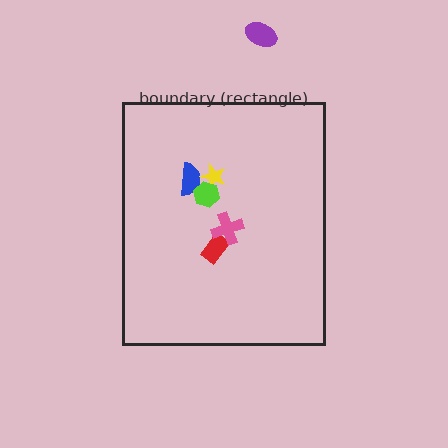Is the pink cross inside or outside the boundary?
Inside.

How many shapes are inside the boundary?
5 inside, 1 outside.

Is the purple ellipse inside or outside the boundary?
Outside.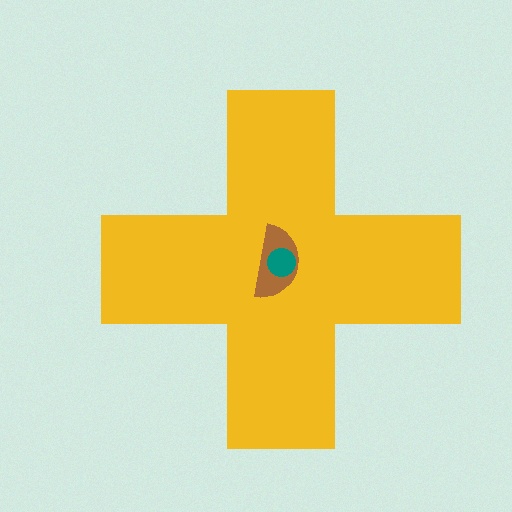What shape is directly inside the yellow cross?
The brown semicircle.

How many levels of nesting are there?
3.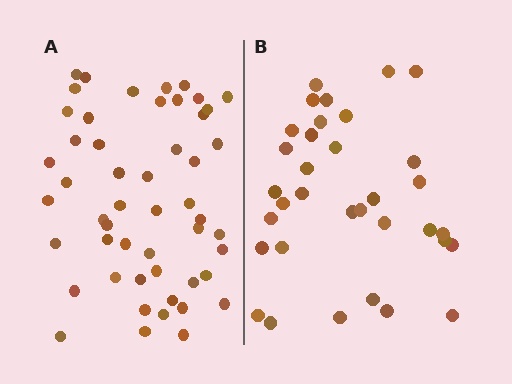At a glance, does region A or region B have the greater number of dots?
Region A (the left region) has more dots.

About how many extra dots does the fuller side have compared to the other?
Region A has approximately 15 more dots than region B.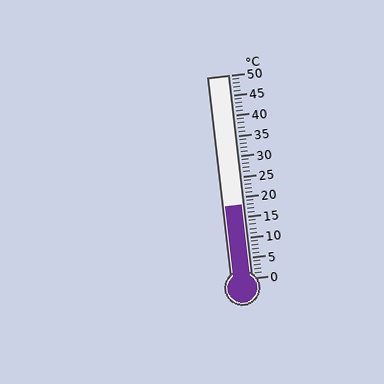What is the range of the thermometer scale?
The thermometer scale ranges from 0°C to 50°C.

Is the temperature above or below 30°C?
The temperature is below 30°C.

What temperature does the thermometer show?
The thermometer shows approximately 18°C.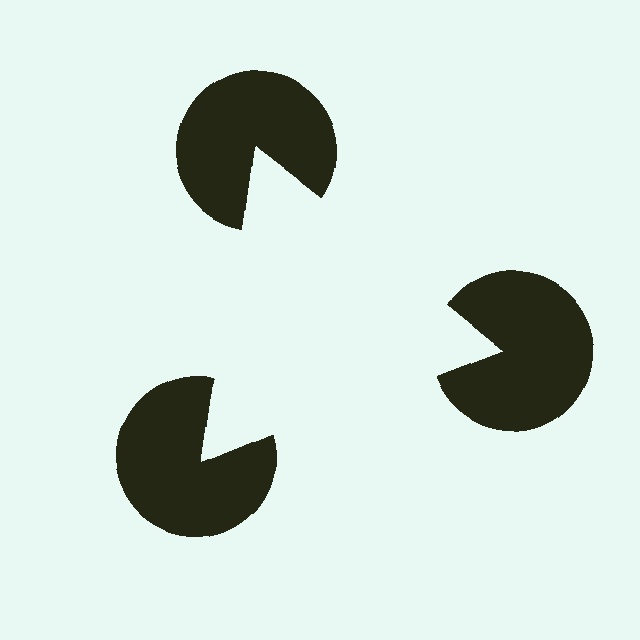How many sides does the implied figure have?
3 sides.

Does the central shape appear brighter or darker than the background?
It typically appears slightly brighter than the background, even though no actual brightness change is drawn.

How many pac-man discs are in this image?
There are 3 — one at each vertex of the illusory triangle.